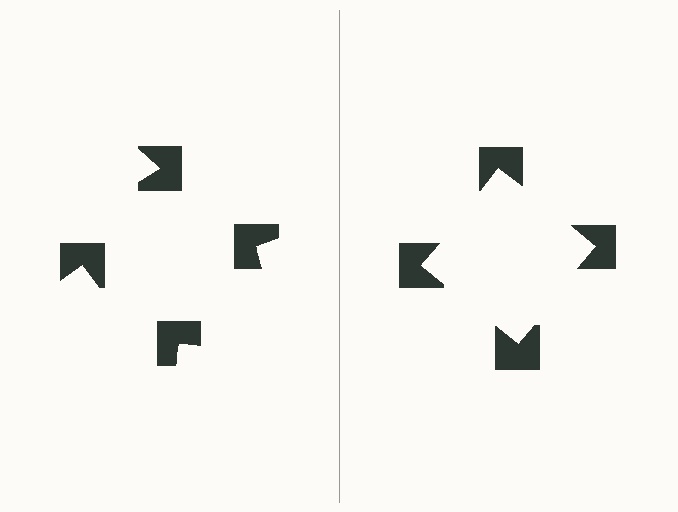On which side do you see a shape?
An illusory square appears on the right side. On the left side the wedge cuts are rotated, so no coherent shape forms.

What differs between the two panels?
The notched squares are positioned identically on both sides; only the wedge orientations differ. On the right they align to a square; on the left they are misaligned.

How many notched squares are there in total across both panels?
8 — 4 on each side.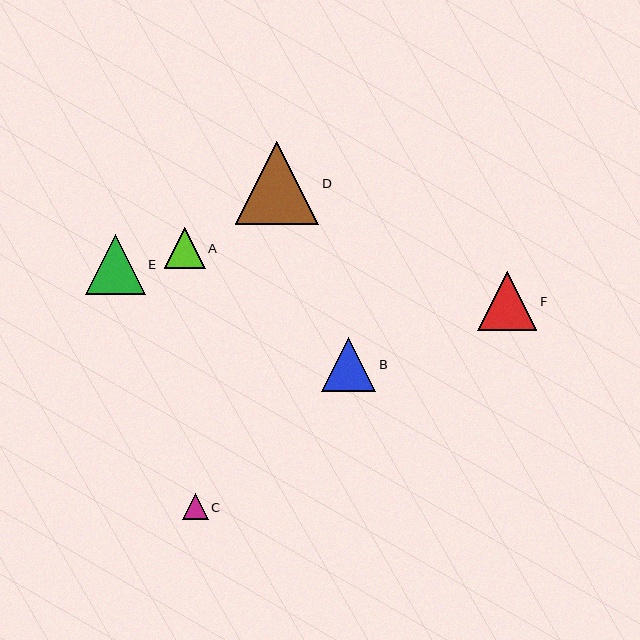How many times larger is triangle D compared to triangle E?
Triangle D is approximately 1.4 times the size of triangle E.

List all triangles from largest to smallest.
From largest to smallest: D, E, F, B, A, C.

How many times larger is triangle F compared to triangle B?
Triangle F is approximately 1.1 times the size of triangle B.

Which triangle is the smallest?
Triangle C is the smallest with a size of approximately 26 pixels.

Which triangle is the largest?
Triangle D is the largest with a size of approximately 83 pixels.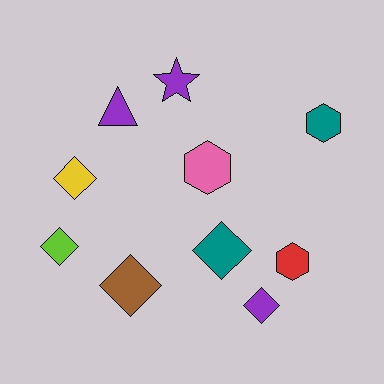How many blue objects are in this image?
There are no blue objects.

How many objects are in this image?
There are 10 objects.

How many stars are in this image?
There is 1 star.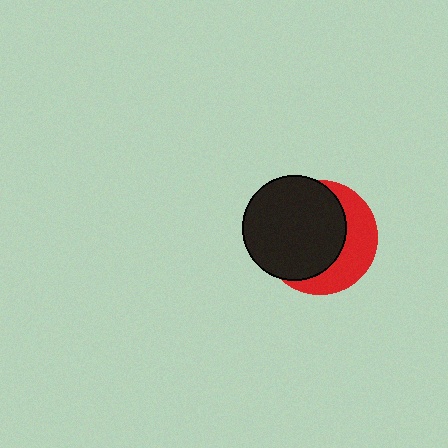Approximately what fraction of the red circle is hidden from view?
Roughly 63% of the red circle is hidden behind the black circle.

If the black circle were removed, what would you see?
You would see the complete red circle.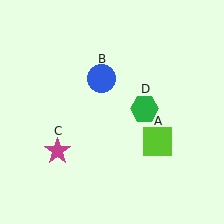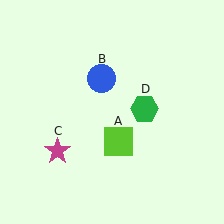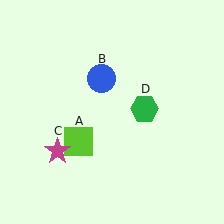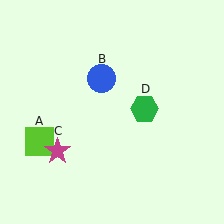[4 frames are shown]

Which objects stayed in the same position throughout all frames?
Blue circle (object B) and magenta star (object C) and green hexagon (object D) remained stationary.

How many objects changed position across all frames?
1 object changed position: lime square (object A).